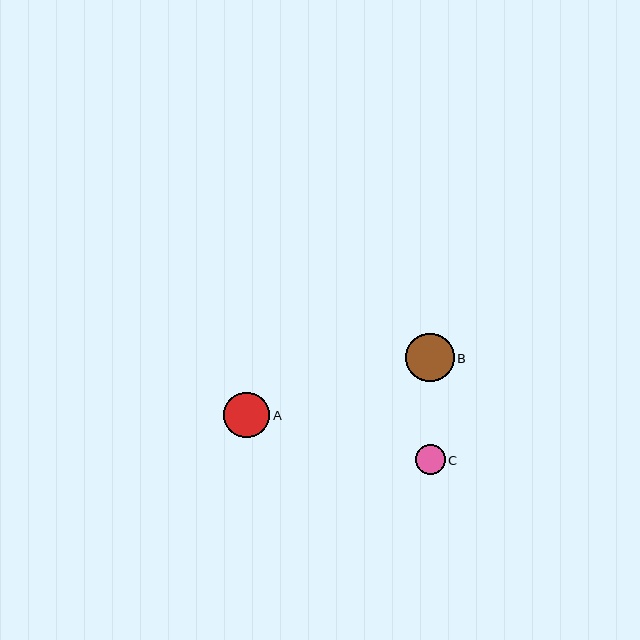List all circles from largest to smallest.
From largest to smallest: B, A, C.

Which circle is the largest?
Circle B is the largest with a size of approximately 49 pixels.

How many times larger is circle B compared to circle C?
Circle B is approximately 1.6 times the size of circle C.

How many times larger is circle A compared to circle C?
Circle A is approximately 1.5 times the size of circle C.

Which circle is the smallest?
Circle C is the smallest with a size of approximately 30 pixels.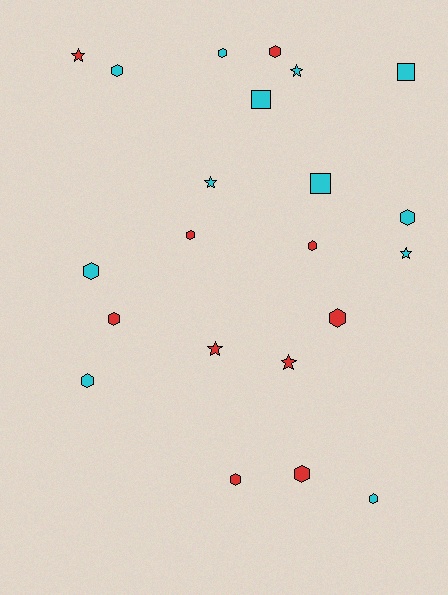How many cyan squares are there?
There are 3 cyan squares.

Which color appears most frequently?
Cyan, with 12 objects.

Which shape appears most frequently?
Hexagon, with 13 objects.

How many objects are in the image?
There are 22 objects.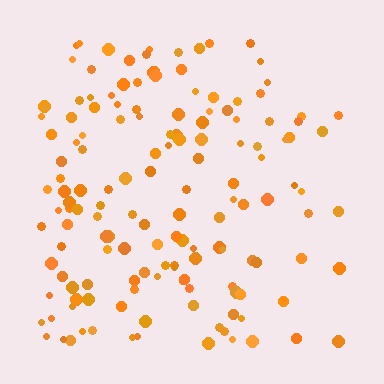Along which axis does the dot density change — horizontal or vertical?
Horizontal.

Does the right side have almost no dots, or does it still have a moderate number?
Still a moderate number, just noticeably fewer than the left.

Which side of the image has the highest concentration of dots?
The left.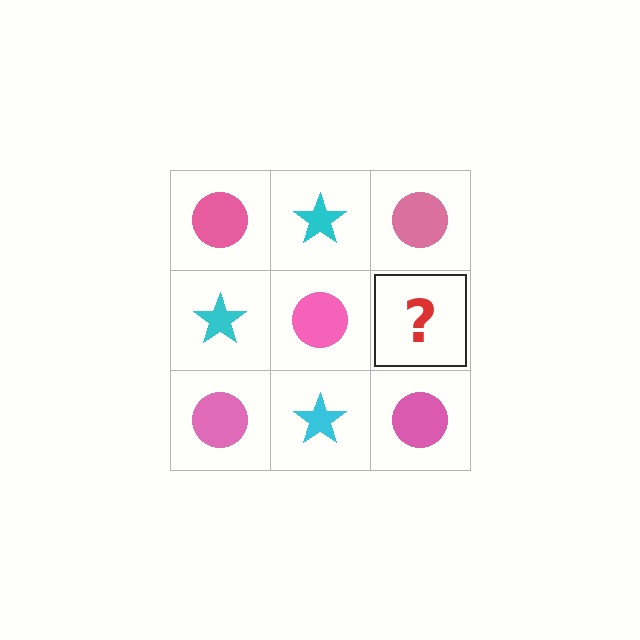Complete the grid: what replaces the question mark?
The question mark should be replaced with a cyan star.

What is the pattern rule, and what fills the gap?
The rule is that it alternates pink circle and cyan star in a checkerboard pattern. The gap should be filled with a cyan star.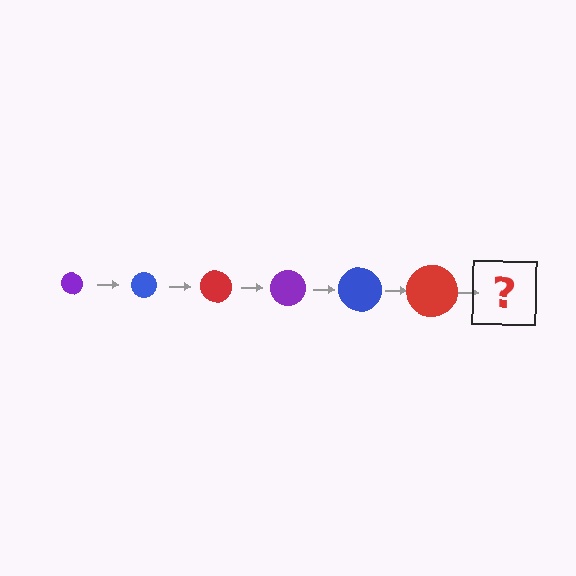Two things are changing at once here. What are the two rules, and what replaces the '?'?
The two rules are that the circle grows larger each step and the color cycles through purple, blue, and red. The '?' should be a purple circle, larger than the previous one.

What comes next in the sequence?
The next element should be a purple circle, larger than the previous one.